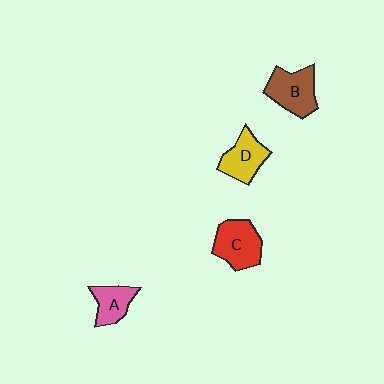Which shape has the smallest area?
Shape A (pink).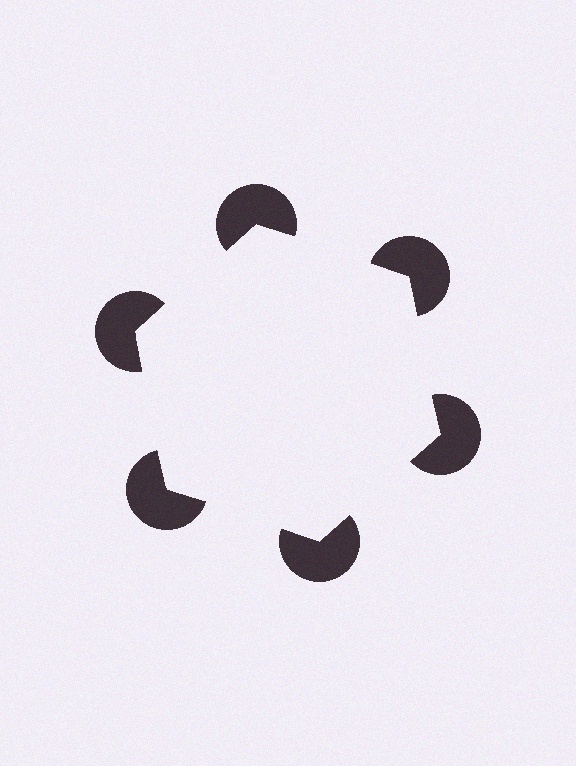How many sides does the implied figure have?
6 sides.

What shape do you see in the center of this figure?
An illusory hexagon — its edges are inferred from the aligned wedge cuts in the pac-man discs, not physically drawn.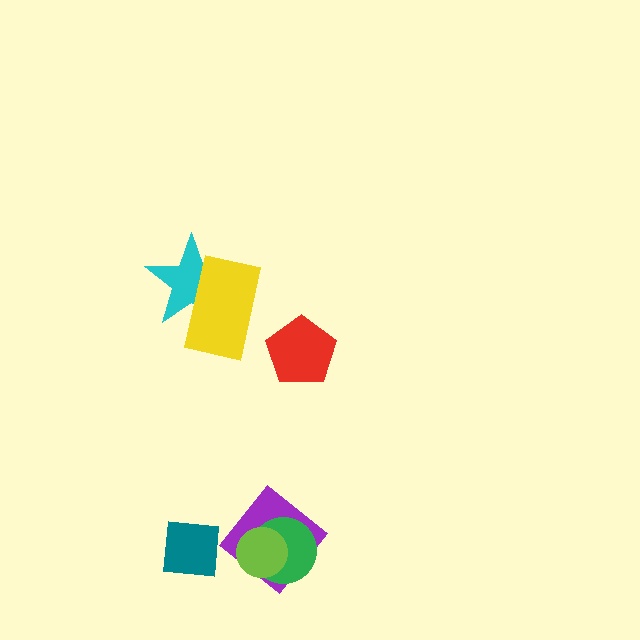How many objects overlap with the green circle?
2 objects overlap with the green circle.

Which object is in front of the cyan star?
The yellow rectangle is in front of the cyan star.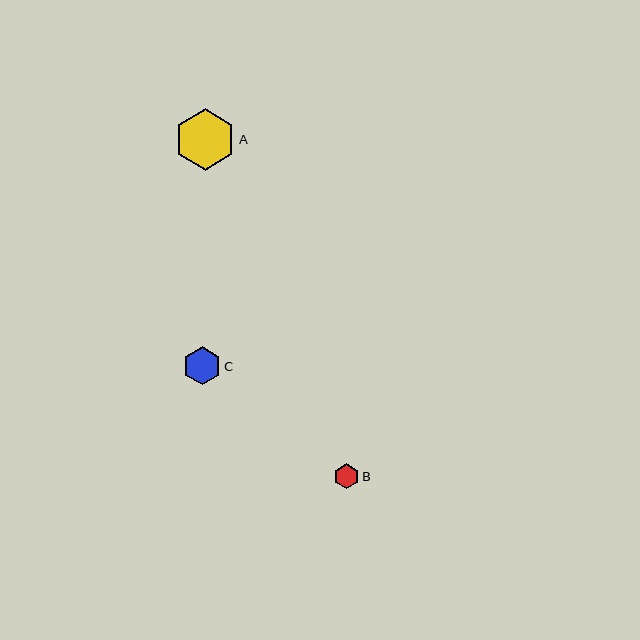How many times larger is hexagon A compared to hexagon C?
Hexagon A is approximately 1.6 times the size of hexagon C.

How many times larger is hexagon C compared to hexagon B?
Hexagon C is approximately 1.5 times the size of hexagon B.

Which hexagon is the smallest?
Hexagon B is the smallest with a size of approximately 25 pixels.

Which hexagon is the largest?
Hexagon A is the largest with a size of approximately 62 pixels.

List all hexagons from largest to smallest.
From largest to smallest: A, C, B.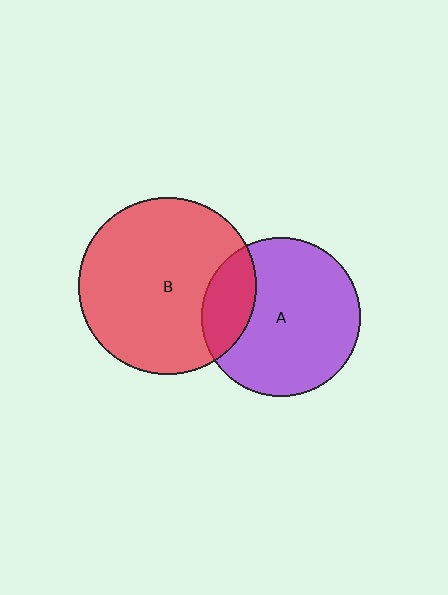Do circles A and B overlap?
Yes.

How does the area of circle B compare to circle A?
Approximately 1.2 times.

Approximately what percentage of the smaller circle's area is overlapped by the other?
Approximately 20%.